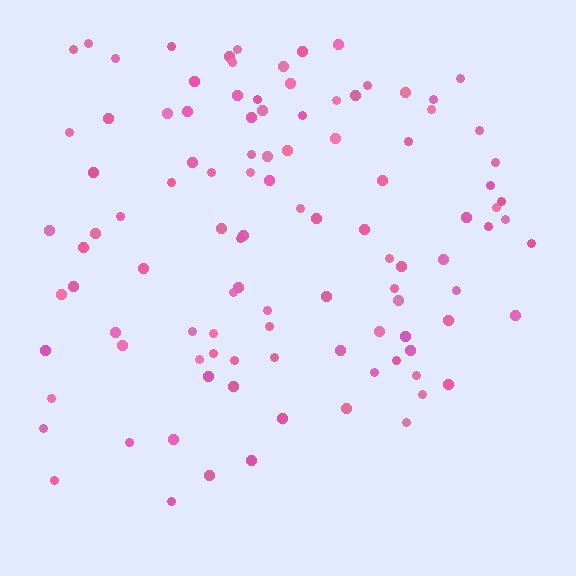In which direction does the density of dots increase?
From bottom to top, with the top side densest.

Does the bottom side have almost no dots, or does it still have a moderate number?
Still a moderate number, just noticeably fewer than the top.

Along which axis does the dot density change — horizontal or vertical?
Vertical.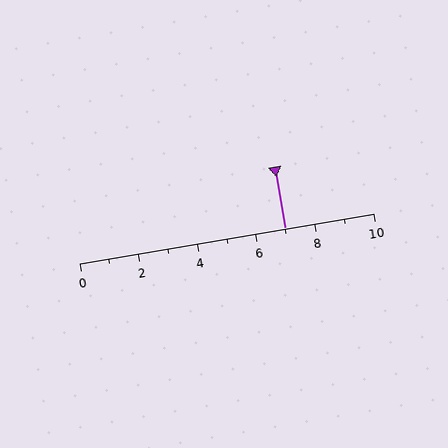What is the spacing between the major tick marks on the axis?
The major ticks are spaced 2 apart.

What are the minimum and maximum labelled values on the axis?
The axis runs from 0 to 10.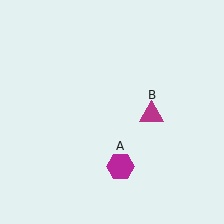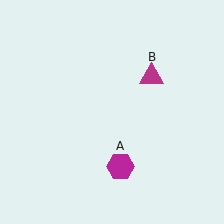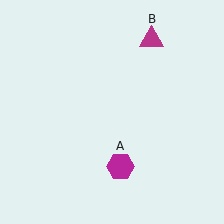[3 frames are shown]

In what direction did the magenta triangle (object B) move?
The magenta triangle (object B) moved up.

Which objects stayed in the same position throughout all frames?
Magenta hexagon (object A) remained stationary.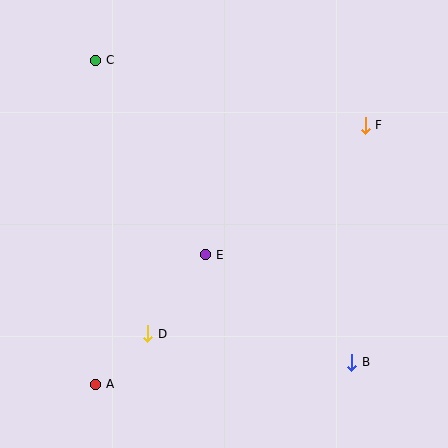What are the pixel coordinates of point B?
Point B is at (352, 362).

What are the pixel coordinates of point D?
Point D is at (148, 334).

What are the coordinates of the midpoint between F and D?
The midpoint between F and D is at (256, 230).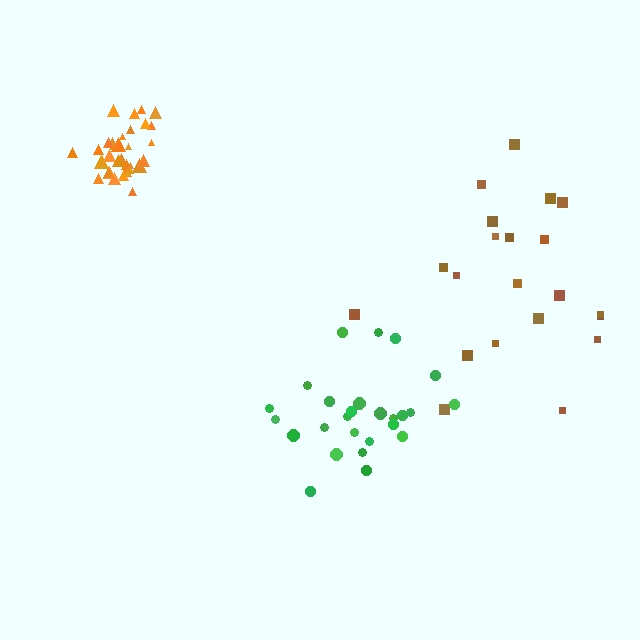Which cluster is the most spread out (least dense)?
Brown.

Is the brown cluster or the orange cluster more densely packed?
Orange.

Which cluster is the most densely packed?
Orange.